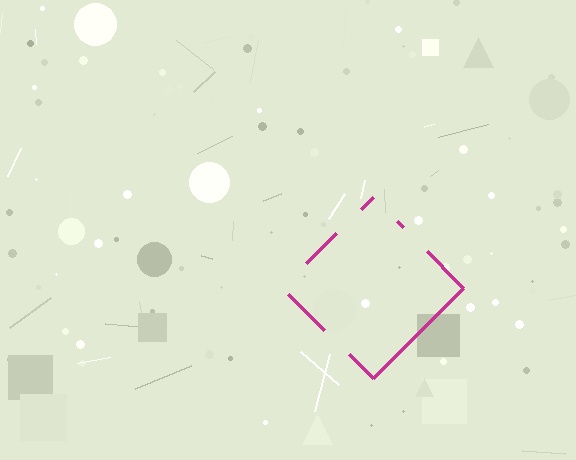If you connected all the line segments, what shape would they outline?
They would outline a diamond.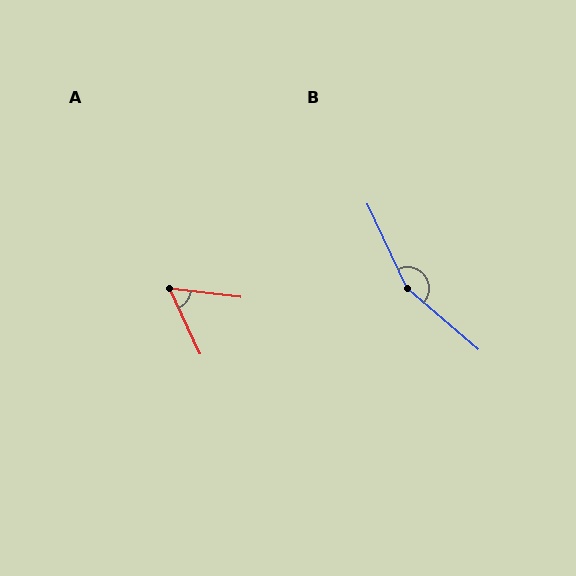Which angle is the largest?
B, at approximately 155 degrees.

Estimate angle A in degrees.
Approximately 58 degrees.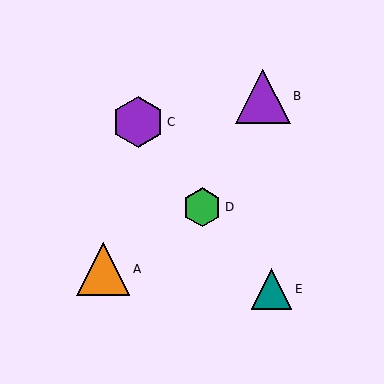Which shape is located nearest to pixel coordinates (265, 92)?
The purple triangle (labeled B) at (263, 96) is nearest to that location.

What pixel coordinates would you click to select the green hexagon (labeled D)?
Click at (202, 207) to select the green hexagon D.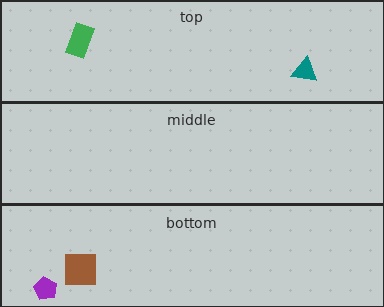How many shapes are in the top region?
2.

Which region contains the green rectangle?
The top region.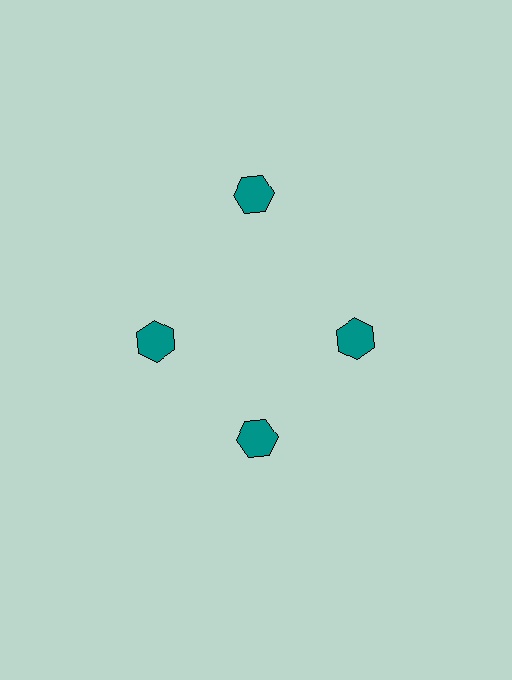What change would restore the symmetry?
The symmetry would be restored by moving it inward, back onto the ring so that all 4 hexagons sit at equal angles and equal distance from the center.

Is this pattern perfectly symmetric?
No. The 4 teal hexagons are arranged in a ring, but one element near the 12 o'clock position is pushed outward from the center, breaking the 4-fold rotational symmetry.